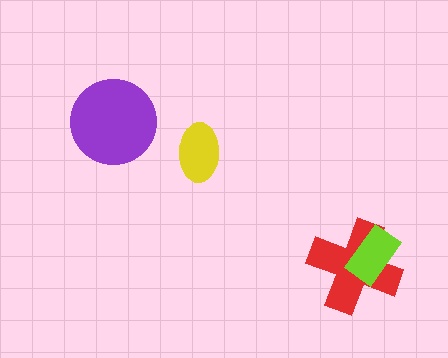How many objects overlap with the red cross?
1 object overlaps with the red cross.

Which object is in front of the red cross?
The lime rectangle is in front of the red cross.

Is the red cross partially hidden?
Yes, it is partially covered by another shape.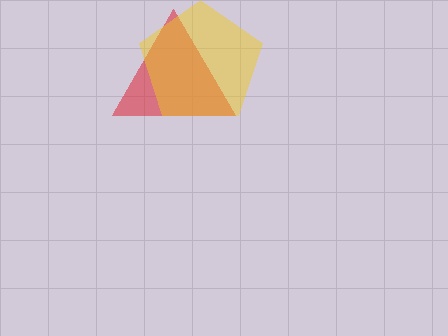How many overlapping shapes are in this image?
There are 2 overlapping shapes in the image.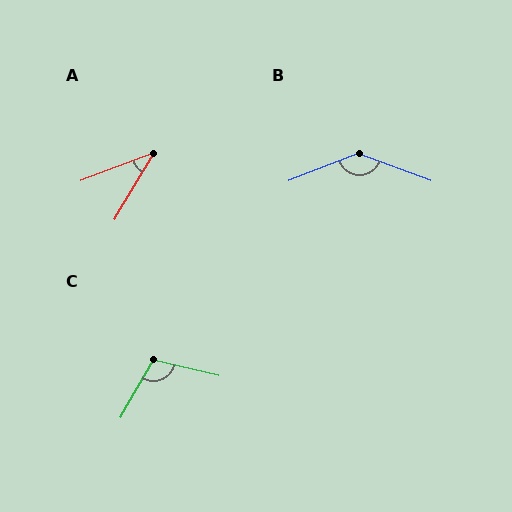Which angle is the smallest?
A, at approximately 39 degrees.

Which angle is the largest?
B, at approximately 139 degrees.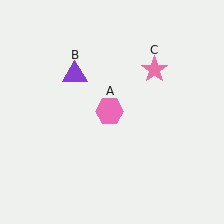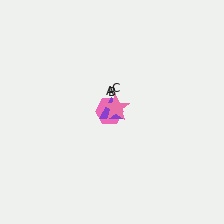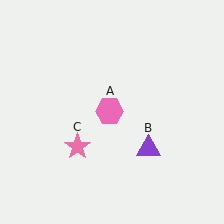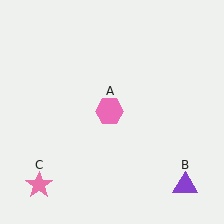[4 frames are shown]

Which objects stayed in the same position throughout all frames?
Pink hexagon (object A) remained stationary.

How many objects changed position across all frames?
2 objects changed position: purple triangle (object B), pink star (object C).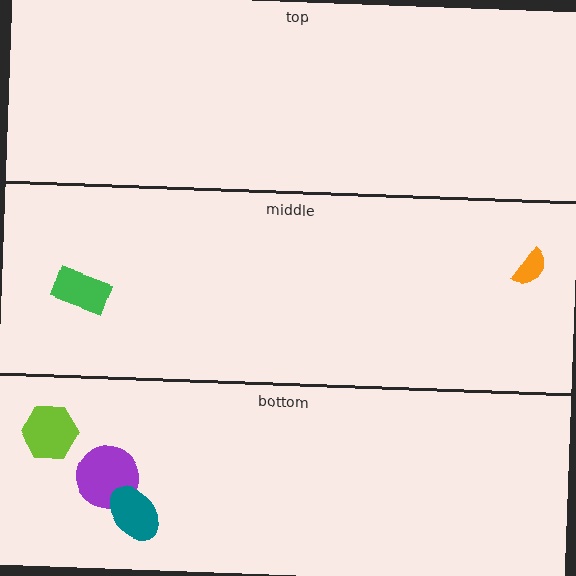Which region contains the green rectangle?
The middle region.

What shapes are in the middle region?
The orange semicircle, the green rectangle.